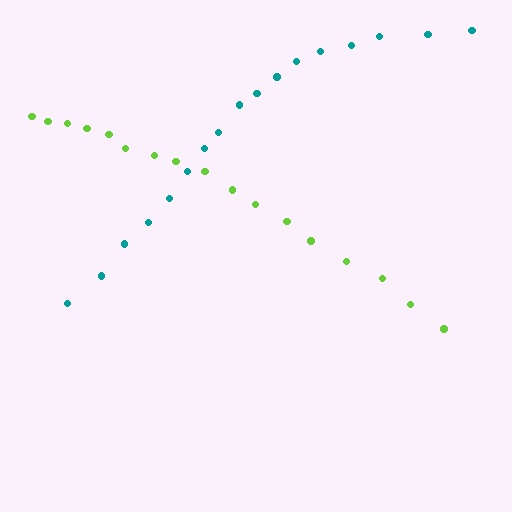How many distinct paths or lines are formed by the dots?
There are 2 distinct paths.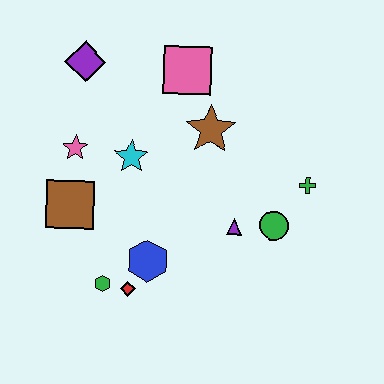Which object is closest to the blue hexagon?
The red diamond is closest to the blue hexagon.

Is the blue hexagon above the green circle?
No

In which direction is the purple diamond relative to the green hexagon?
The purple diamond is above the green hexagon.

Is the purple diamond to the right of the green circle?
No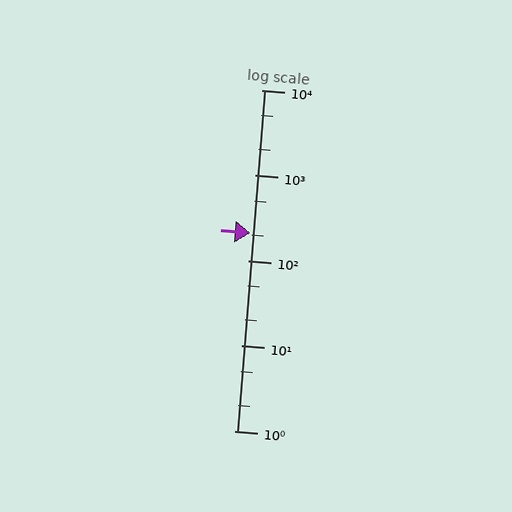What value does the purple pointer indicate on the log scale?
The pointer indicates approximately 210.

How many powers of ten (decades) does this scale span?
The scale spans 4 decades, from 1 to 10000.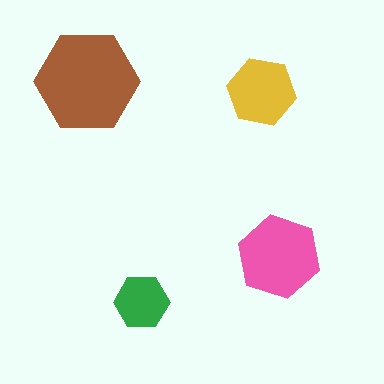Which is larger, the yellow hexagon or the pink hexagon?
The pink one.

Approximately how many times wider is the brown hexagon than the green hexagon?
About 2 times wider.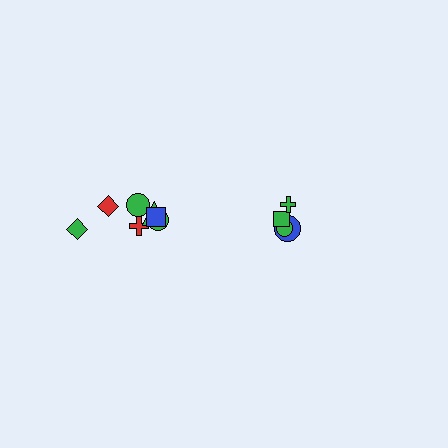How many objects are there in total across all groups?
There are 11 objects.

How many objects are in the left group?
There are 7 objects.